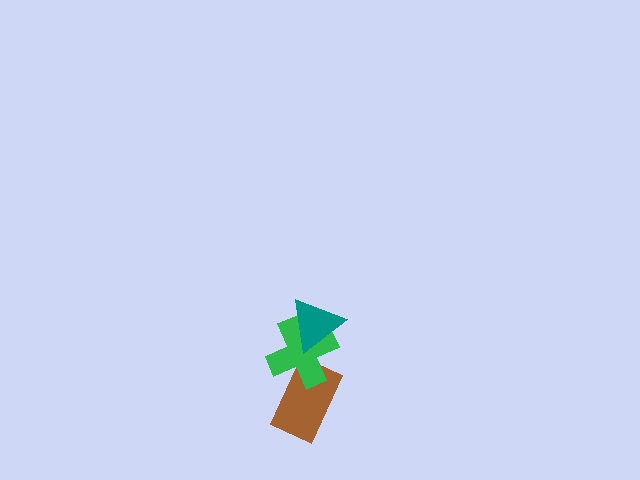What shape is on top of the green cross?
The teal triangle is on top of the green cross.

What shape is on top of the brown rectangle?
The green cross is on top of the brown rectangle.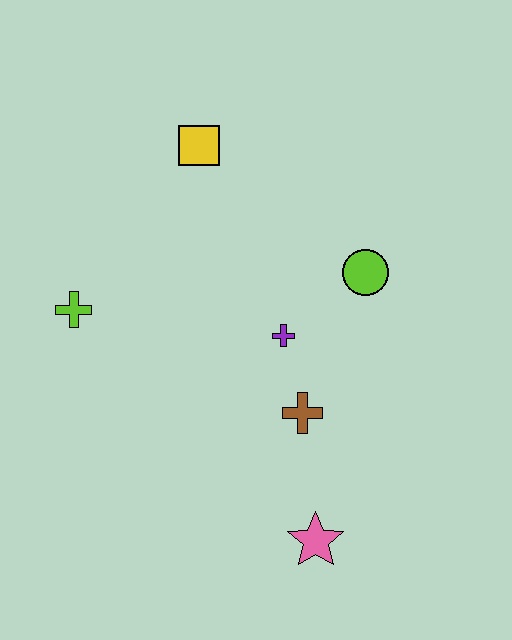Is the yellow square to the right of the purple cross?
No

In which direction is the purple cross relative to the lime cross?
The purple cross is to the right of the lime cross.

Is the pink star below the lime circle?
Yes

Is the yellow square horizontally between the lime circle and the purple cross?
No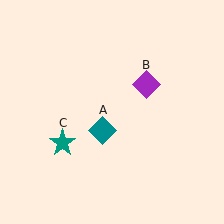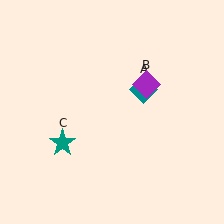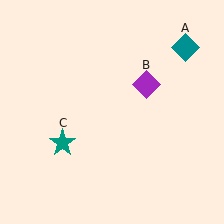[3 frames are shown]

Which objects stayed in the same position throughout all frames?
Purple diamond (object B) and teal star (object C) remained stationary.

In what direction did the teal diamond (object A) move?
The teal diamond (object A) moved up and to the right.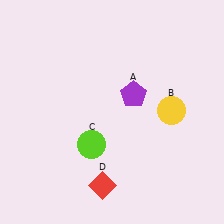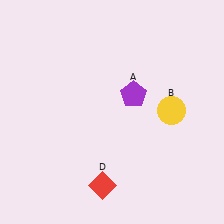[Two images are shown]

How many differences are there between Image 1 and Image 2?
There is 1 difference between the two images.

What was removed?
The lime circle (C) was removed in Image 2.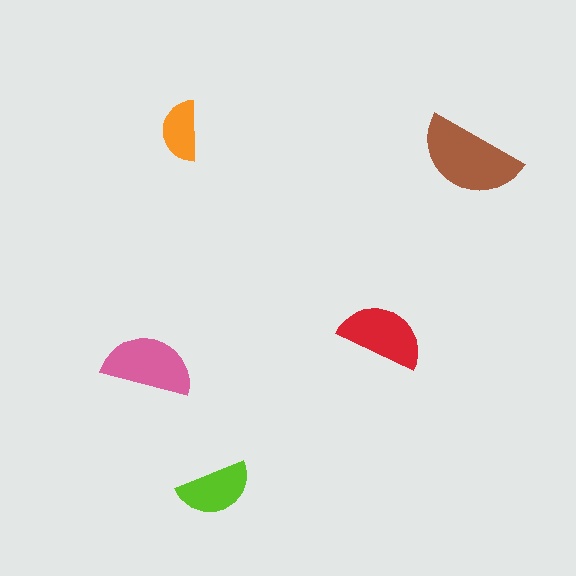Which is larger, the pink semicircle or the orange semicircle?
The pink one.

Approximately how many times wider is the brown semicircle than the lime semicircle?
About 1.5 times wider.